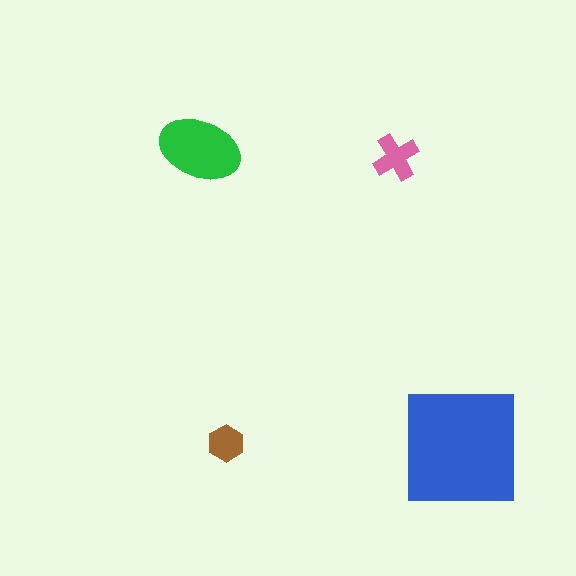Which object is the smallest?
The brown hexagon.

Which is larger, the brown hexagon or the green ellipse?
The green ellipse.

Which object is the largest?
The blue square.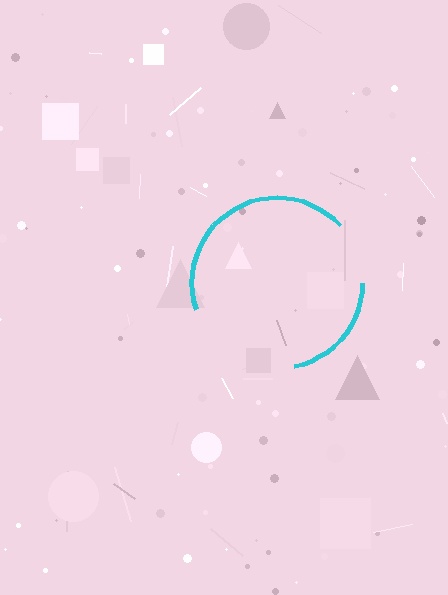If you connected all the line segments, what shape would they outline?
They would outline a circle.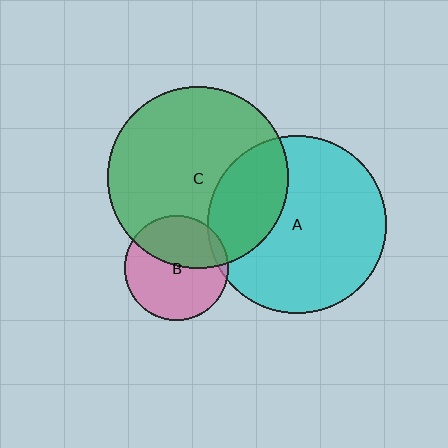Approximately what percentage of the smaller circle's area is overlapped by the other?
Approximately 30%.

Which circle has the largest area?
Circle C (green).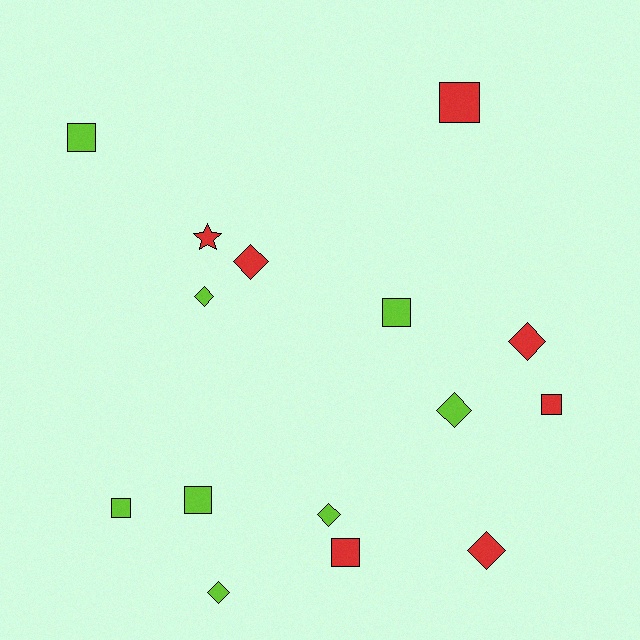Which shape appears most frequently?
Square, with 7 objects.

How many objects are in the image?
There are 15 objects.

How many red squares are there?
There are 3 red squares.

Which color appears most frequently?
Lime, with 8 objects.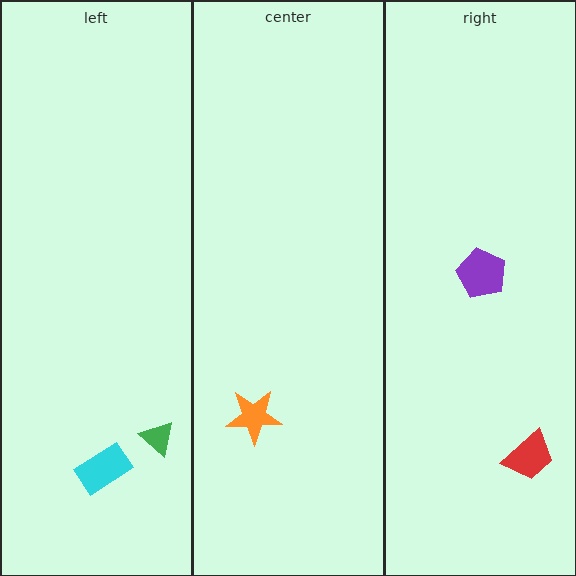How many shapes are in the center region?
1.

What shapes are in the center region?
The orange star.